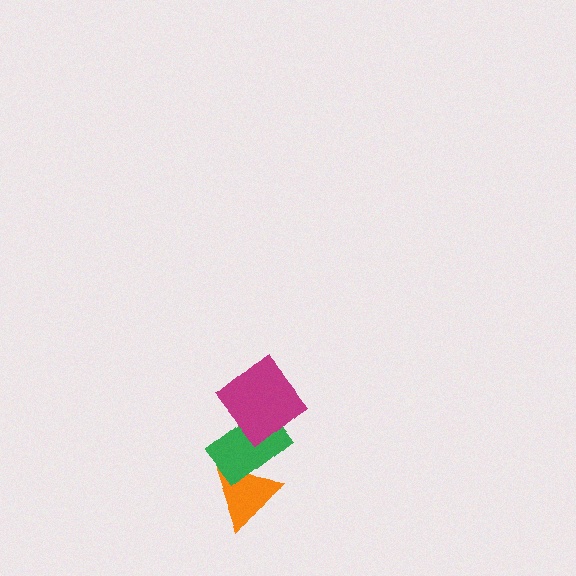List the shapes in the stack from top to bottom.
From top to bottom: the magenta diamond, the green rectangle, the orange triangle.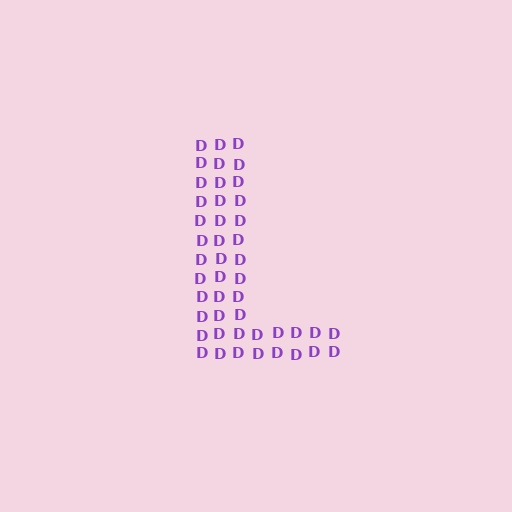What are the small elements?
The small elements are letter D's.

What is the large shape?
The large shape is the letter L.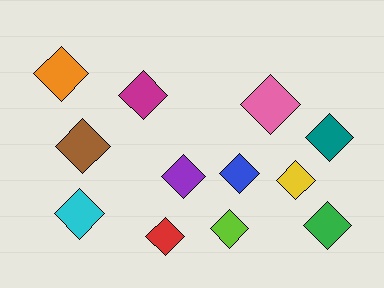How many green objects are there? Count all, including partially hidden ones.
There is 1 green object.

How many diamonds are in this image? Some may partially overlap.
There are 12 diamonds.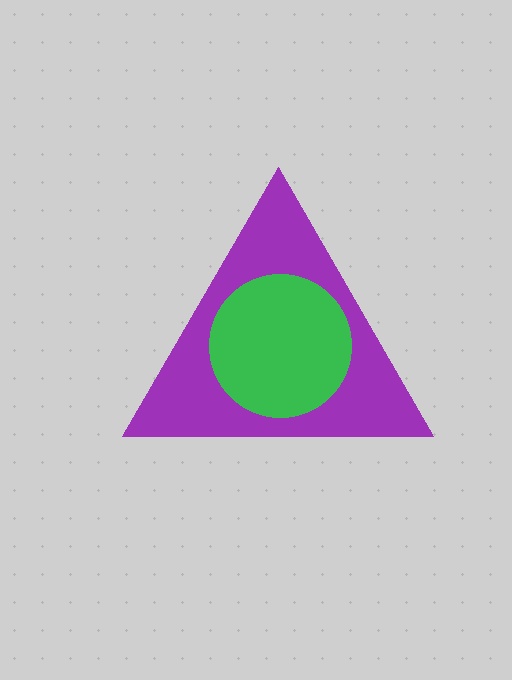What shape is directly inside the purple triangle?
The green circle.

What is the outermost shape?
The purple triangle.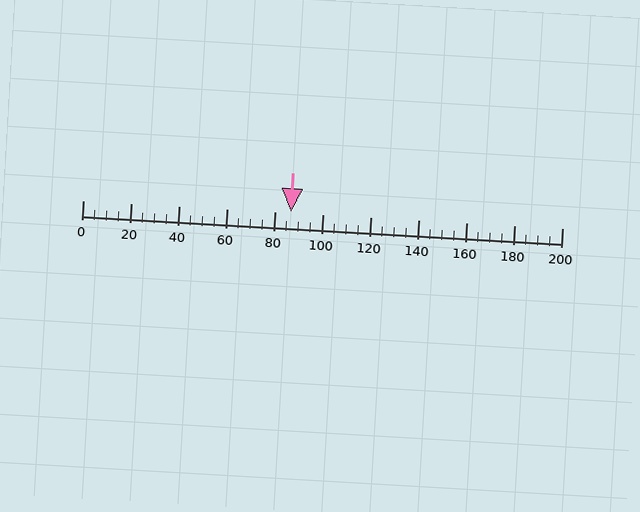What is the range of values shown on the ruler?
The ruler shows values from 0 to 200.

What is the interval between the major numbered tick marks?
The major tick marks are spaced 20 units apart.